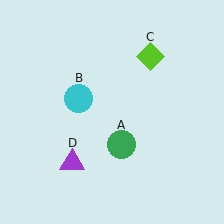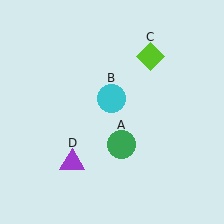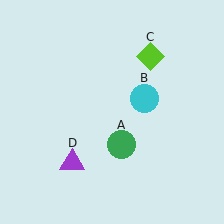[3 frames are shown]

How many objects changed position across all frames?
1 object changed position: cyan circle (object B).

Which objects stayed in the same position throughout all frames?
Green circle (object A) and lime diamond (object C) and purple triangle (object D) remained stationary.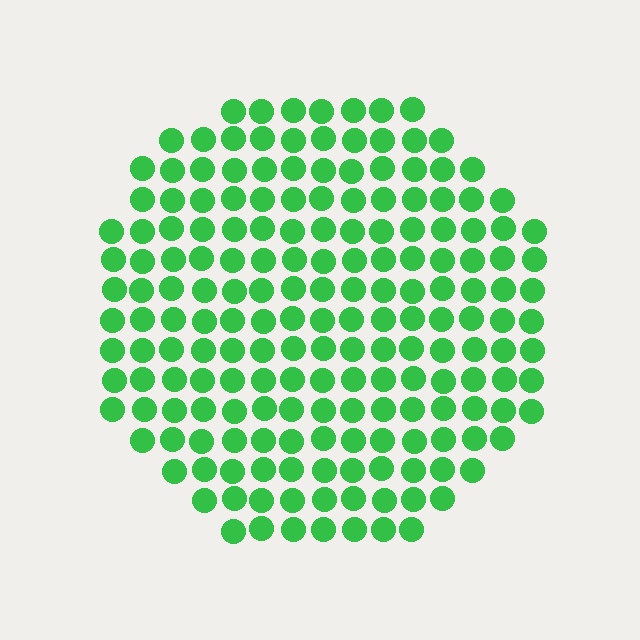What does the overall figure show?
The overall figure shows a circle.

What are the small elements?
The small elements are circles.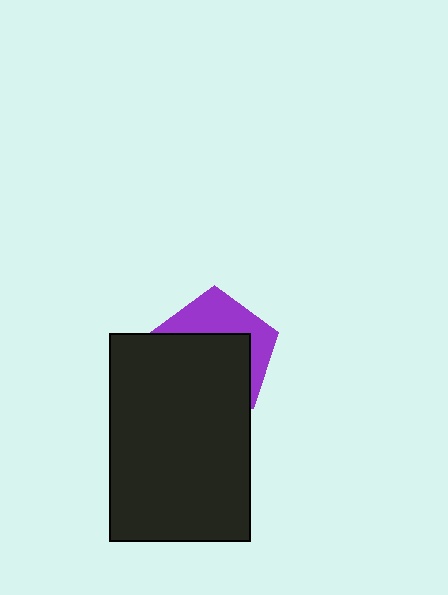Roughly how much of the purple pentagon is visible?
A small part of it is visible (roughly 39%).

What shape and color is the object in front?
The object in front is a black rectangle.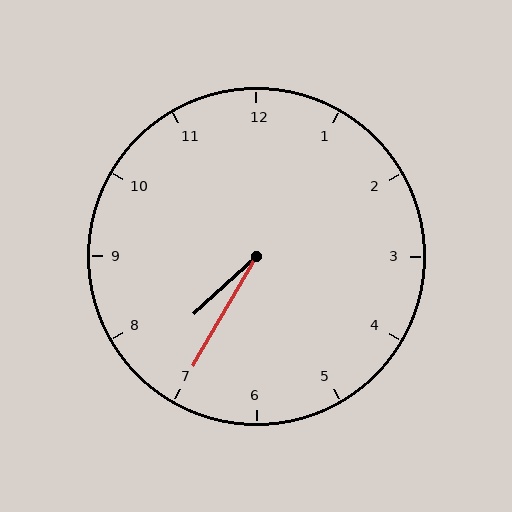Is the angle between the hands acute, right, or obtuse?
It is acute.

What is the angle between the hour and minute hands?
Approximately 18 degrees.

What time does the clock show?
7:35.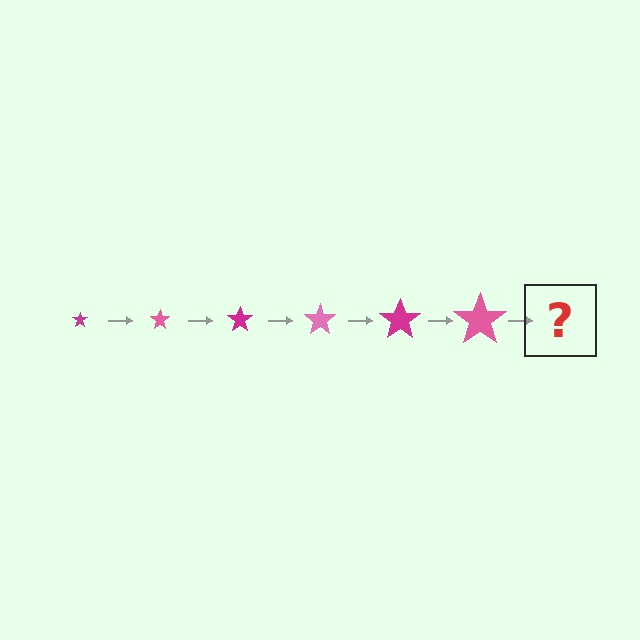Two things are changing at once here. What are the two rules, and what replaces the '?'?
The two rules are that the star grows larger each step and the color cycles through magenta and pink. The '?' should be a magenta star, larger than the previous one.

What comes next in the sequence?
The next element should be a magenta star, larger than the previous one.